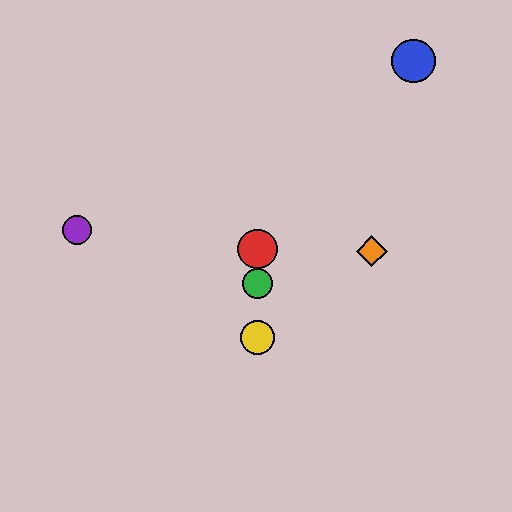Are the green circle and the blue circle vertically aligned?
No, the green circle is at x≈258 and the blue circle is at x≈414.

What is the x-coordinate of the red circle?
The red circle is at x≈258.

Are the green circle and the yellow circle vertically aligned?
Yes, both are at x≈258.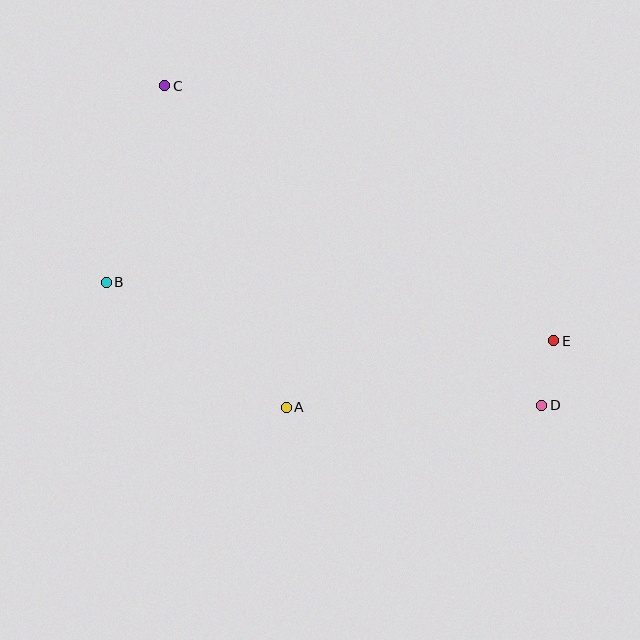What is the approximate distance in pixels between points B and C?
The distance between B and C is approximately 205 pixels.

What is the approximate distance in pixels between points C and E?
The distance between C and E is approximately 465 pixels.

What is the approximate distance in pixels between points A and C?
The distance between A and C is approximately 344 pixels.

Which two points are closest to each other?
Points D and E are closest to each other.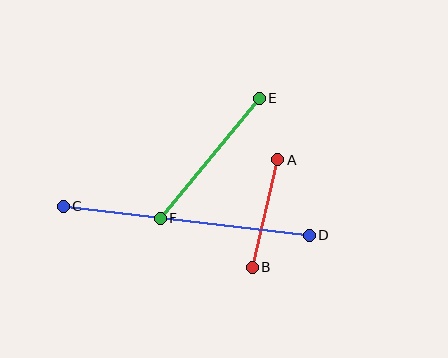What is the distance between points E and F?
The distance is approximately 156 pixels.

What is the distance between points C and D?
The distance is approximately 247 pixels.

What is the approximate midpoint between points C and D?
The midpoint is at approximately (186, 221) pixels.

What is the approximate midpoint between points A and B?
The midpoint is at approximately (265, 214) pixels.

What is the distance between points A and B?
The distance is approximately 111 pixels.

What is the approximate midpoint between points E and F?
The midpoint is at approximately (210, 158) pixels.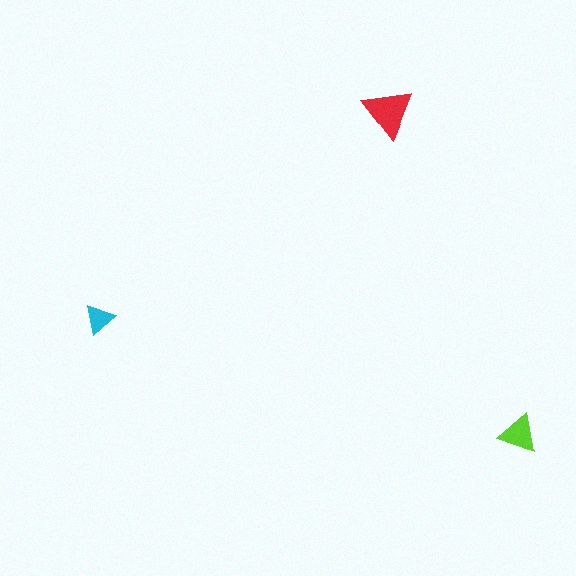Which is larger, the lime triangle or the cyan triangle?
The lime one.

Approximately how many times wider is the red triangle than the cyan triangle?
About 1.5 times wider.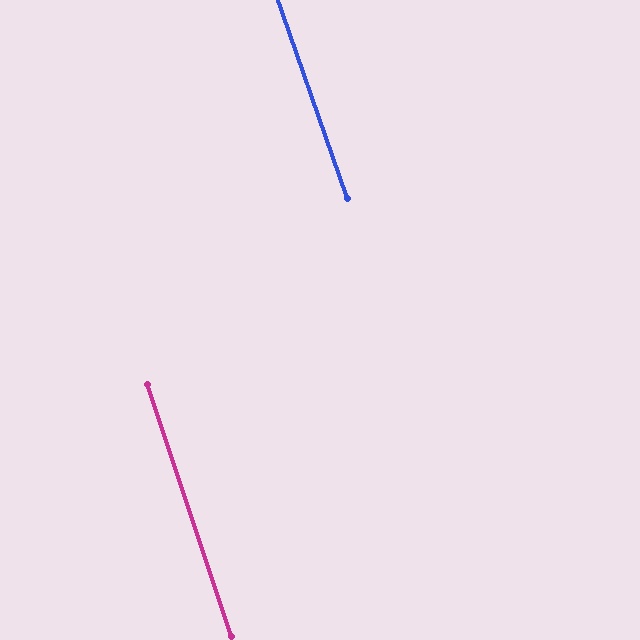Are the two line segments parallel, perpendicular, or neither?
Parallel — their directions differ by only 0.6°.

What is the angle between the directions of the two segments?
Approximately 1 degree.